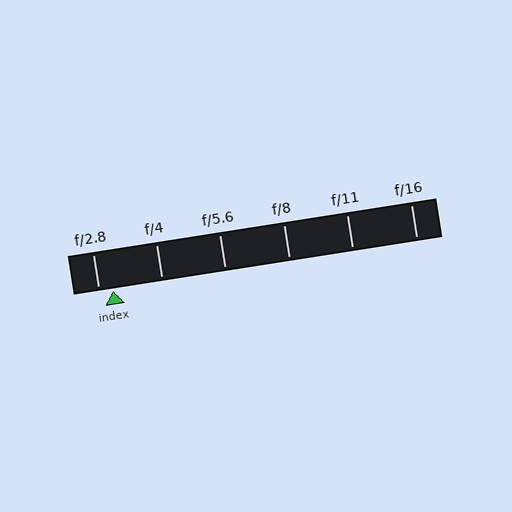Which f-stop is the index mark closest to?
The index mark is closest to f/2.8.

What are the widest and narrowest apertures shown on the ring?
The widest aperture shown is f/2.8 and the narrowest is f/16.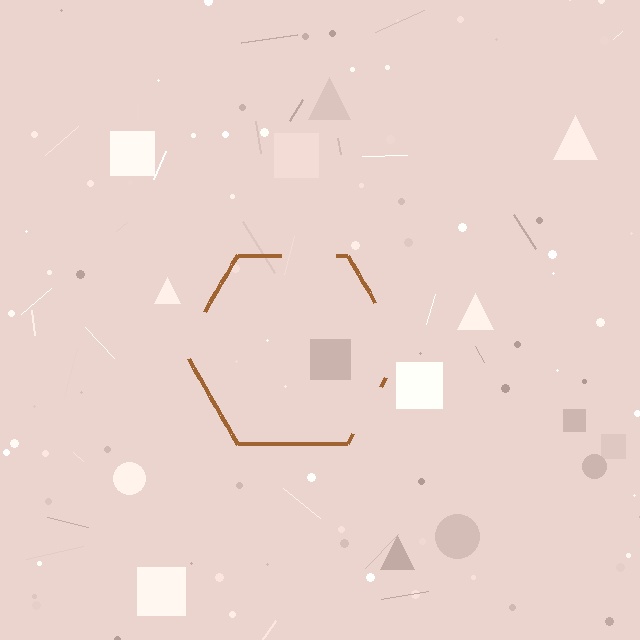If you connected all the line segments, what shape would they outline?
They would outline a hexagon.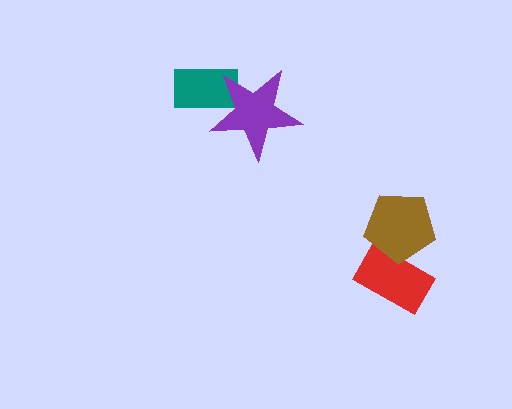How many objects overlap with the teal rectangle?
1 object overlaps with the teal rectangle.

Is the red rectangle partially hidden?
Yes, it is partially covered by another shape.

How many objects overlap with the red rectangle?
1 object overlaps with the red rectangle.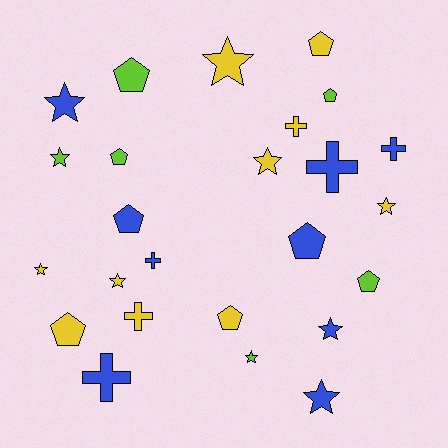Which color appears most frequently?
Yellow, with 10 objects.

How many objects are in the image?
There are 25 objects.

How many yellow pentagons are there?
There are 3 yellow pentagons.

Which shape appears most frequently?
Star, with 10 objects.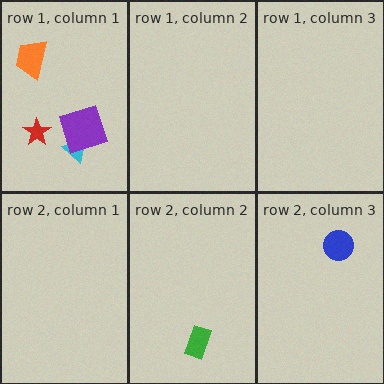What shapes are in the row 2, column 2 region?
The green rectangle.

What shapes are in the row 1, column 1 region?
The orange trapezoid, the red star, the cyan triangle, the purple square.